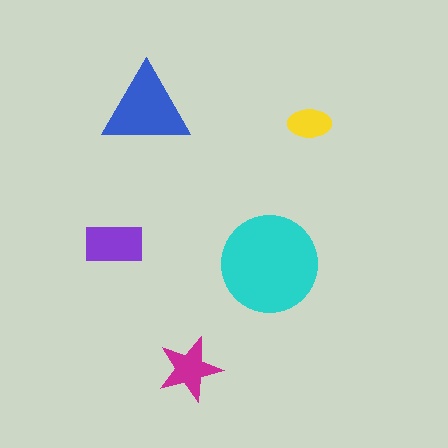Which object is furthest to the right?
The yellow ellipse is rightmost.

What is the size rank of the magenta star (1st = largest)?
4th.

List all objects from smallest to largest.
The yellow ellipse, the magenta star, the purple rectangle, the blue triangle, the cyan circle.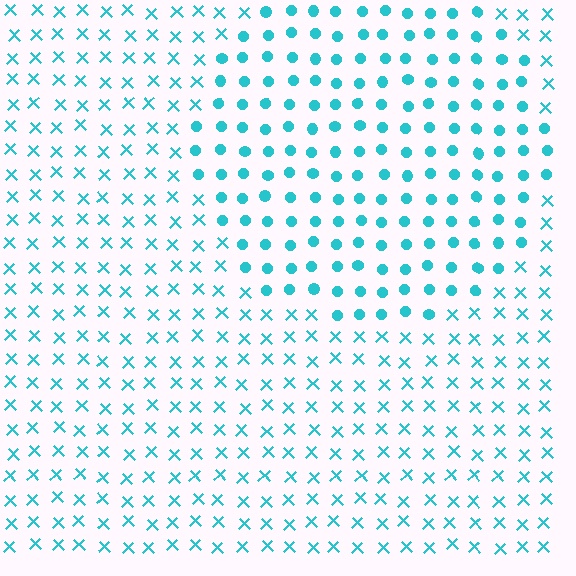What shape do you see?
I see a circle.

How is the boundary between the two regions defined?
The boundary is defined by a change in element shape: circles inside vs. X marks outside. All elements share the same color and spacing.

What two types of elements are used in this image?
The image uses circles inside the circle region and X marks outside it.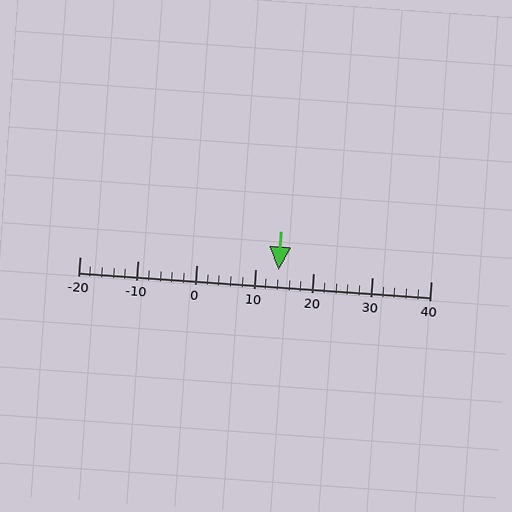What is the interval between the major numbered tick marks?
The major tick marks are spaced 10 units apart.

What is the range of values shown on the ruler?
The ruler shows values from -20 to 40.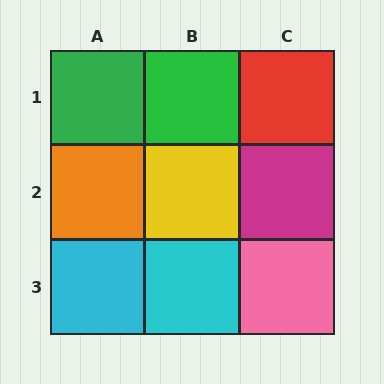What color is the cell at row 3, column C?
Pink.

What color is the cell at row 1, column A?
Green.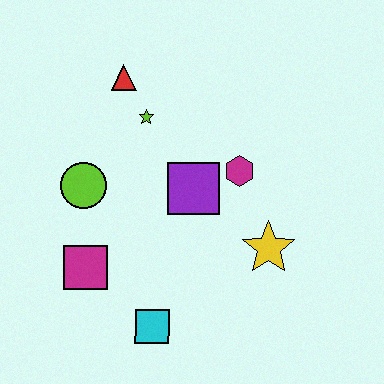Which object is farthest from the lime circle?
The yellow star is farthest from the lime circle.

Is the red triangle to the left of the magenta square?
No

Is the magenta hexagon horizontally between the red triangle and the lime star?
No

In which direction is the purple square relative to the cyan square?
The purple square is above the cyan square.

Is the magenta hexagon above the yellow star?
Yes